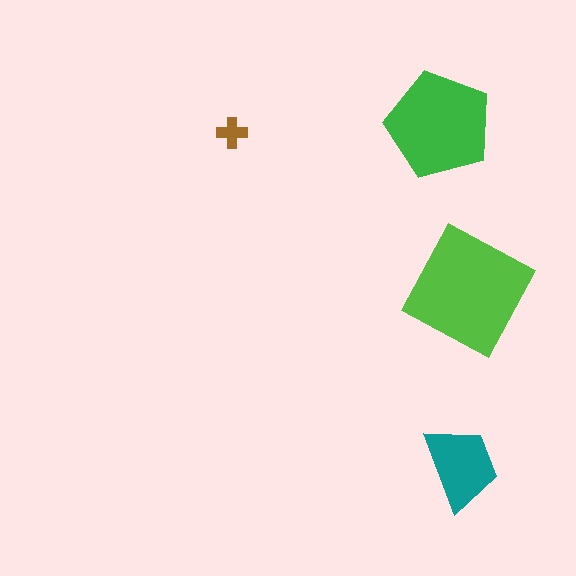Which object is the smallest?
The brown cross.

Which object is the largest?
The lime square.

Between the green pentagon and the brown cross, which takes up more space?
The green pentagon.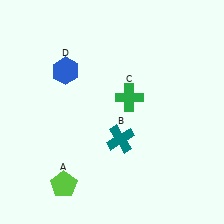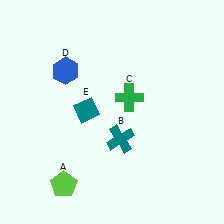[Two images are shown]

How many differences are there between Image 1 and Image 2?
There is 1 difference between the two images.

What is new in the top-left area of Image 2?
A teal diamond (E) was added in the top-left area of Image 2.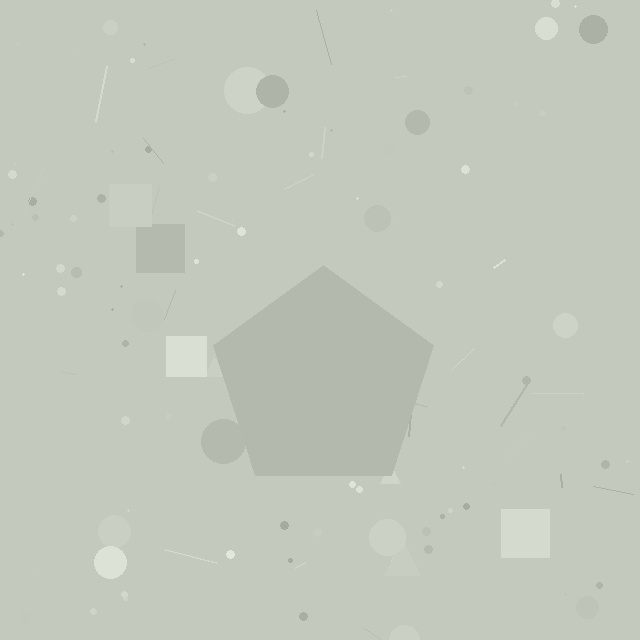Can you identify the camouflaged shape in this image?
The camouflaged shape is a pentagon.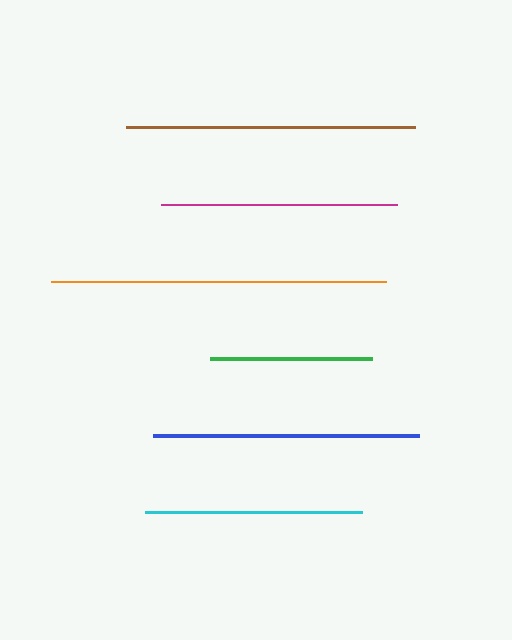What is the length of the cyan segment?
The cyan segment is approximately 217 pixels long.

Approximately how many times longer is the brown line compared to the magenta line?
The brown line is approximately 1.2 times the length of the magenta line.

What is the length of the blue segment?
The blue segment is approximately 266 pixels long.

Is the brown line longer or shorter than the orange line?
The orange line is longer than the brown line.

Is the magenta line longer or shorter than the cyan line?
The magenta line is longer than the cyan line.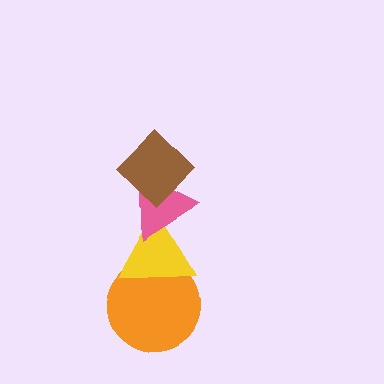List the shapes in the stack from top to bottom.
From top to bottom: the brown diamond, the pink triangle, the yellow triangle, the orange circle.